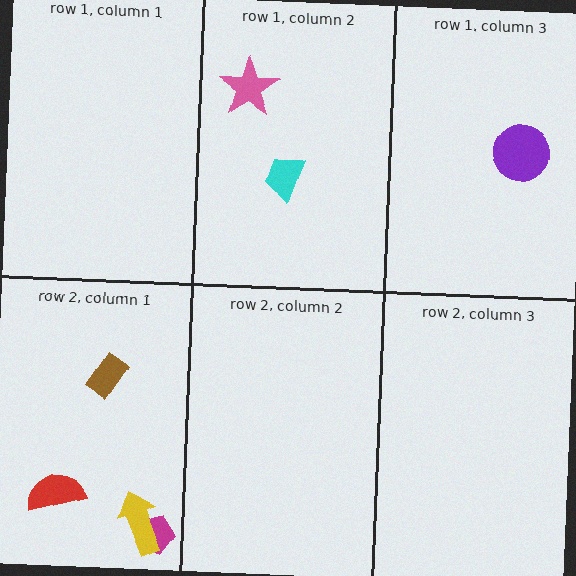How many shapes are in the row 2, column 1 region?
4.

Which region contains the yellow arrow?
The row 2, column 1 region.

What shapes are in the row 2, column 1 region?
The magenta pentagon, the red semicircle, the brown rectangle, the yellow arrow.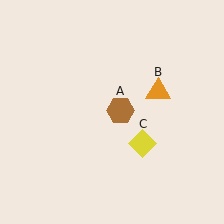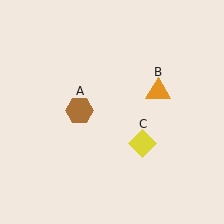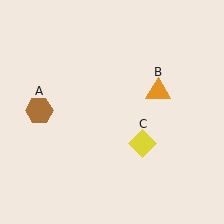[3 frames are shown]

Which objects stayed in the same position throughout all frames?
Orange triangle (object B) and yellow diamond (object C) remained stationary.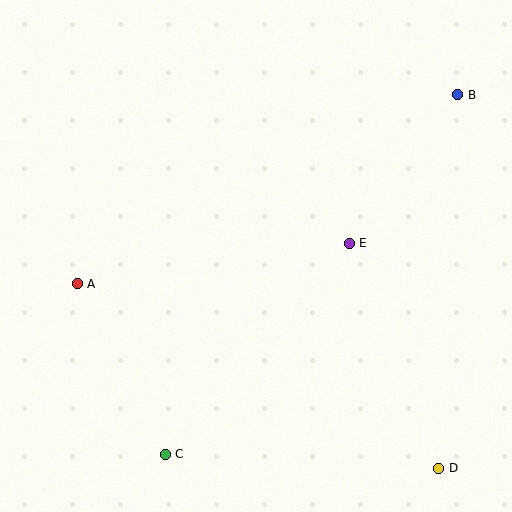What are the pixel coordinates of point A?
Point A is at (77, 284).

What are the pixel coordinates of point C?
Point C is at (165, 454).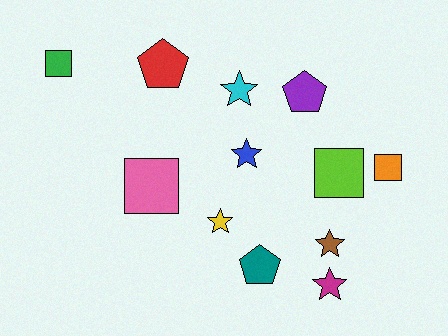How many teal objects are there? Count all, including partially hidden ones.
There is 1 teal object.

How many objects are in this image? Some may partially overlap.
There are 12 objects.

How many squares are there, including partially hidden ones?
There are 4 squares.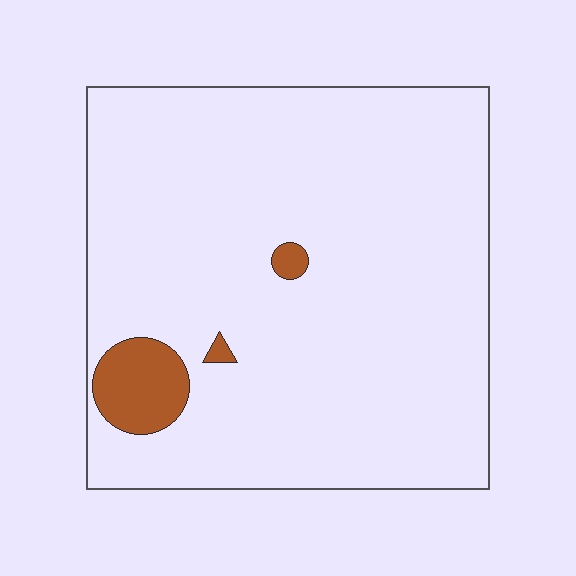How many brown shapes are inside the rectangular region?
3.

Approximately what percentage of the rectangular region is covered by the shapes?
Approximately 5%.